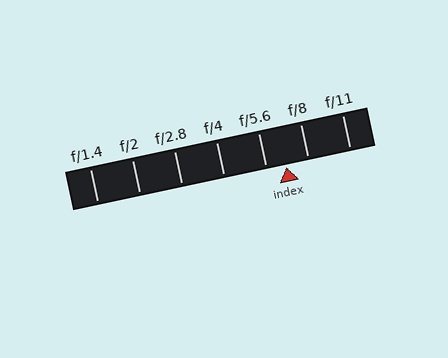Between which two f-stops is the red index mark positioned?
The index mark is between f/5.6 and f/8.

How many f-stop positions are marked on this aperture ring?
There are 7 f-stop positions marked.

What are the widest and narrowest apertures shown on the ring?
The widest aperture shown is f/1.4 and the narrowest is f/11.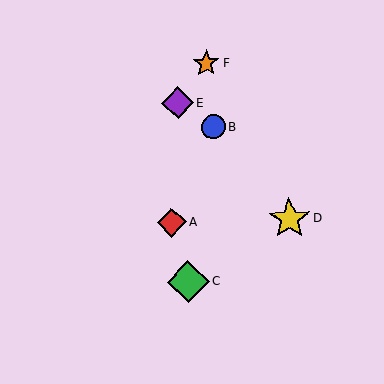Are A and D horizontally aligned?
Yes, both are at y≈222.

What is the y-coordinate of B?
Object B is at y≈127.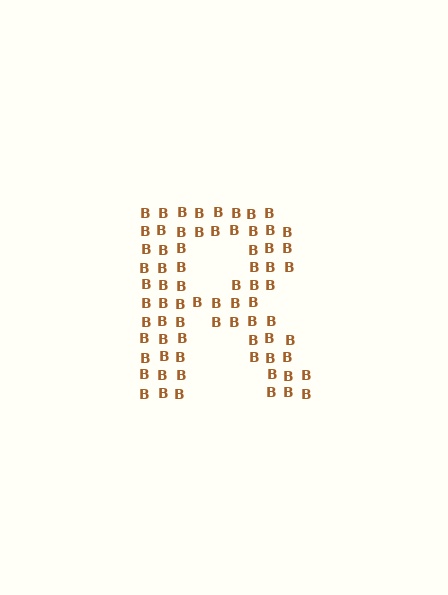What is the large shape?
The large shape is the letter R.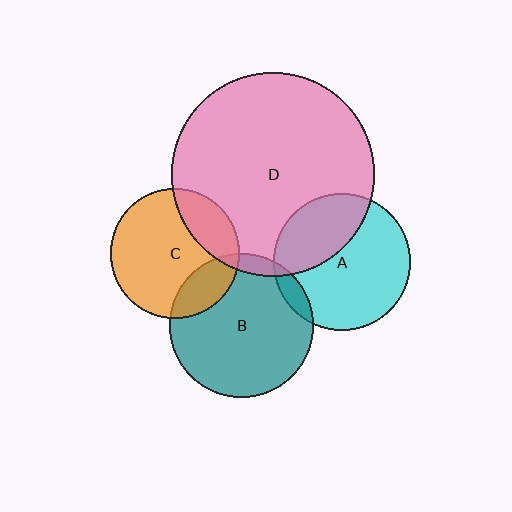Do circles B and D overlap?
Yes.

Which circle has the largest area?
Circle D (pink).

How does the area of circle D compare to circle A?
Approximately 2.2 times.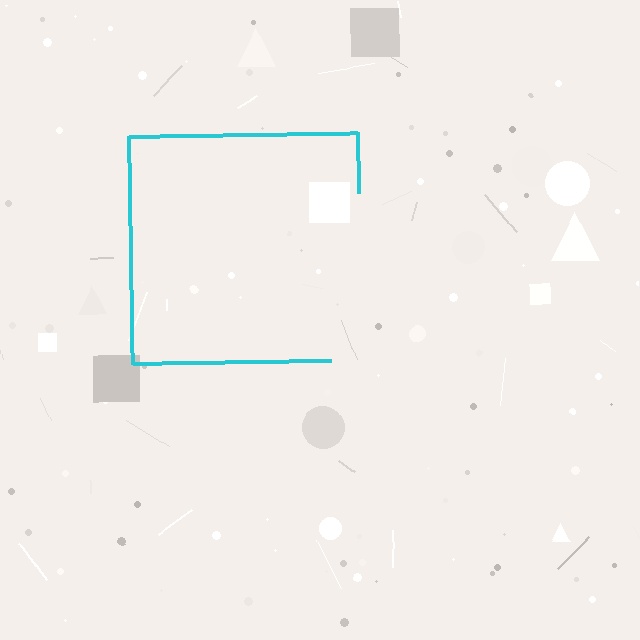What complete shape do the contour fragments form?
The contour fragments form a square.